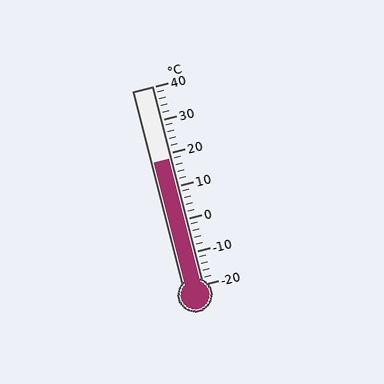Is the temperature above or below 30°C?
The temperature is below 30°C.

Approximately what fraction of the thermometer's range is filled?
The thermometer is filled to approximately 65% of its range.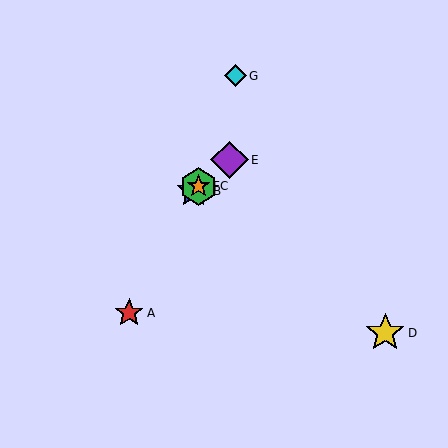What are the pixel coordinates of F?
Object F is at (199, 186).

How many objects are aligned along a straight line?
4 objects (B, C, E, F) are aligned along a straight line.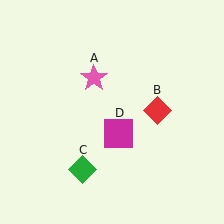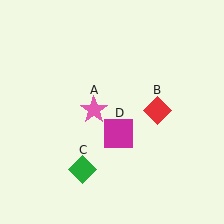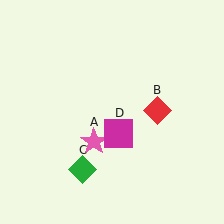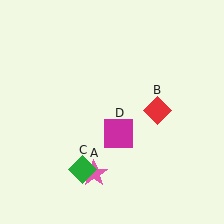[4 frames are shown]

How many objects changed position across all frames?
1 object changed position: pink star (object A).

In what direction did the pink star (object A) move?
The pink star (object A) moved down.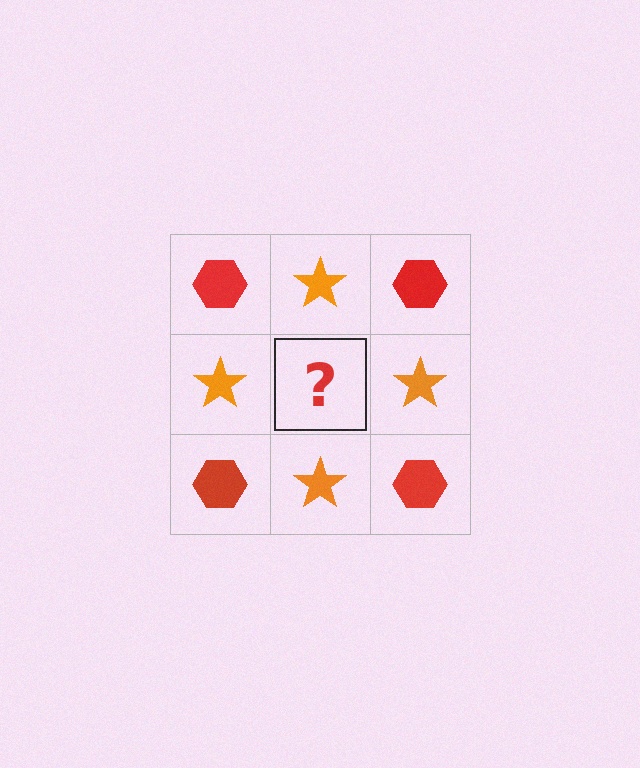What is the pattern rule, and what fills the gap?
The rule is that it alternates red hexagon and orange star in a checkerboard pattern. The gap should be filled with a red hexagon.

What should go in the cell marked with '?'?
The missing cell should contain a red hexagon.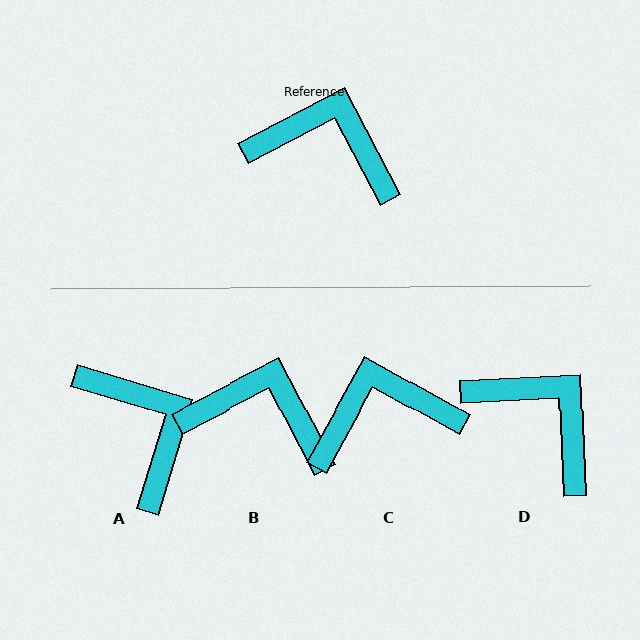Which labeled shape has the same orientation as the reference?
B.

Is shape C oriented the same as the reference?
No, it is off by about 33 degrees.